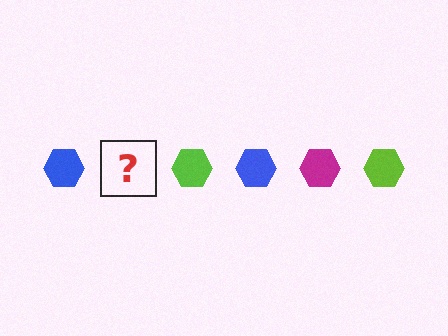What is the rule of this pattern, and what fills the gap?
The rule is that the pattern cycles through blue, magenta, lime hexagons. The gap should be filled with a magenta hexagon.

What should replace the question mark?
The question mark should be replaced with a magenta hexagon.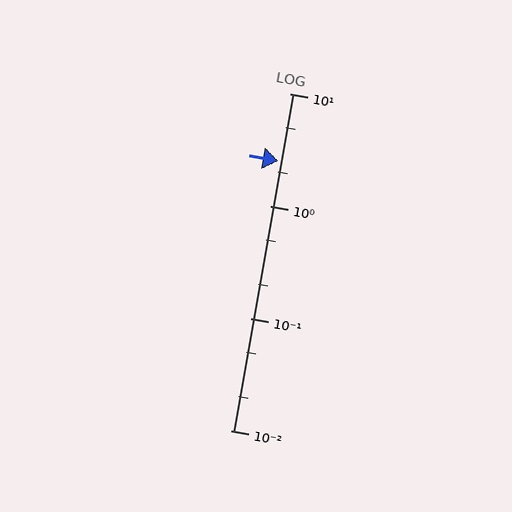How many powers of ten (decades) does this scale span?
The scale spans 3 decades, from 0.01 to 10.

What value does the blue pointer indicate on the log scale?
The pointer indicates approximately 2.5.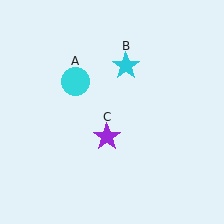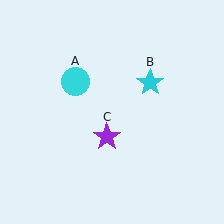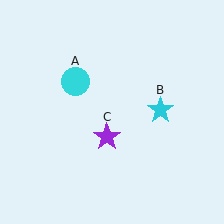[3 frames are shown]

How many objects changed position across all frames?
1 object changed position: cyan star (object B).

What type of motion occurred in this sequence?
The cyan star (object B) rotated clockwise around the center of the scene.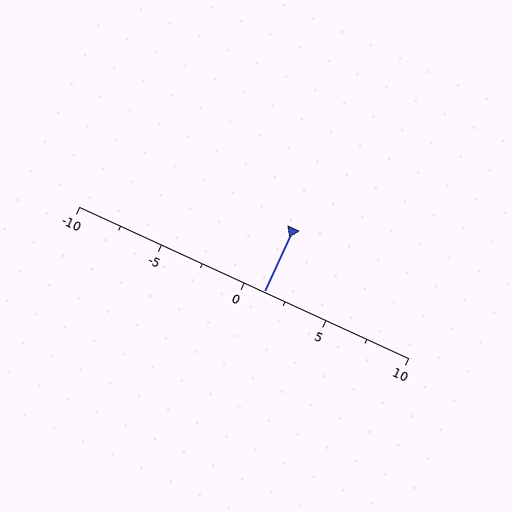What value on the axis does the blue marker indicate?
The marker indicates approximately 1.2.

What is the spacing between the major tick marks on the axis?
The major ticks are spaced 5 apart.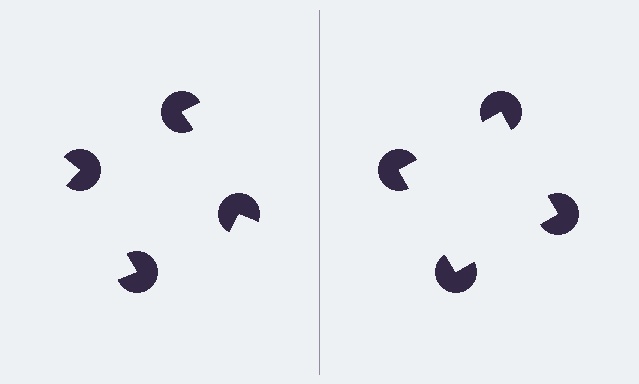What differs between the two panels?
The pac-man discs are positioned identically on both sides; only the wedge orientations differ. On the right they align to a square; on the left they are misaligned.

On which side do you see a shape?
An illusory square appears on the right side. On the left side the wedge cuts are rotated, so no coherent shape forms.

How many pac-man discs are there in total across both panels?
8 — 4 on each side.